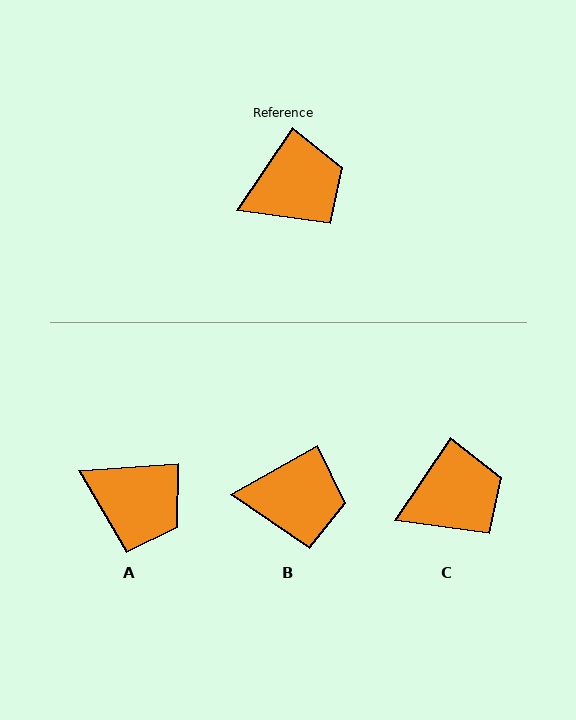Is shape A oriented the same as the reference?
No, it is off by about 52 degrees.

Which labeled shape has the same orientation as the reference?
C.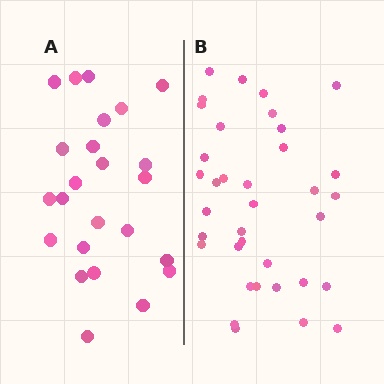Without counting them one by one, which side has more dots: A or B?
Region B (the right region) has more dots.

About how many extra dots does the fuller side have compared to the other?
Region B has roughly 12 or so more dots than region A.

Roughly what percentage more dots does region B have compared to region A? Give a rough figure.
About 50% more.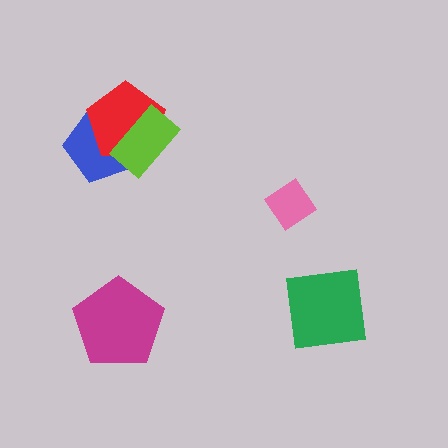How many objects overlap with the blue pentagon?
2 objects overlap with the blue pentagon.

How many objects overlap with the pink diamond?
0 objects overlap with the pink diamond.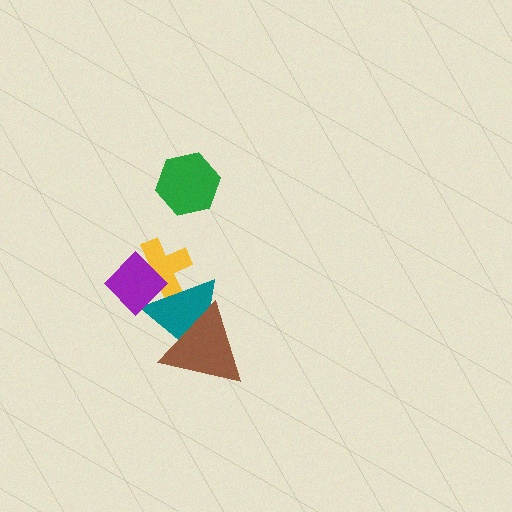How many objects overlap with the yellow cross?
2 objects overlap with the yellow cross.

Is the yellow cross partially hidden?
Yes, it is partially covered by another shape.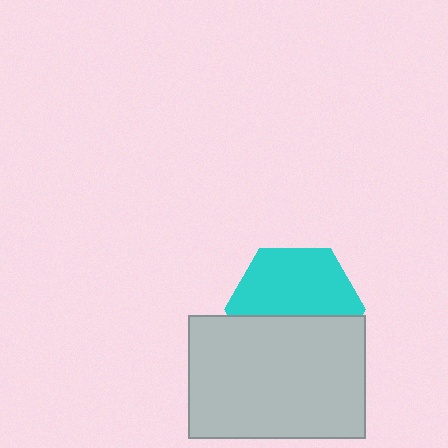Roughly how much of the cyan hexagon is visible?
About half of it is visible (roughly 56%).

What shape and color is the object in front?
The object in front is a light gray rectangle.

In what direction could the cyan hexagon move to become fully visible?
The cyan hexagon could move up. That would shift it out from behind the light gray rectangle entirely.